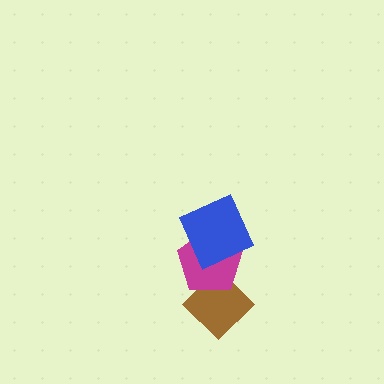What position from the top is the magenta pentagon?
The magenta pentagon is 2nd from the top.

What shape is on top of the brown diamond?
The magenta pentagon is on top of the brown diamond.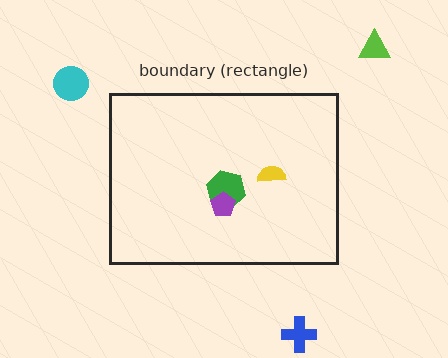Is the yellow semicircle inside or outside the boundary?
Inside.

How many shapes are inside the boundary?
3 inside, 3 outside.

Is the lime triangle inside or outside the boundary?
Outside.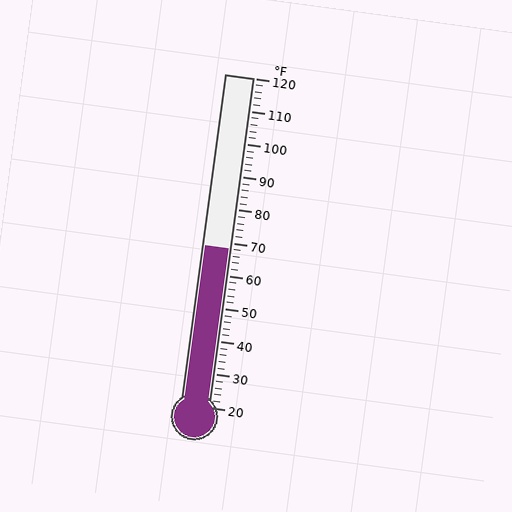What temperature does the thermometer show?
The thermometer shows approximately 68°F.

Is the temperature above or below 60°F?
The temperature is above 60°F.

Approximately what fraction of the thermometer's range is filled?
The thermometer is filled to approximately 50% of its range.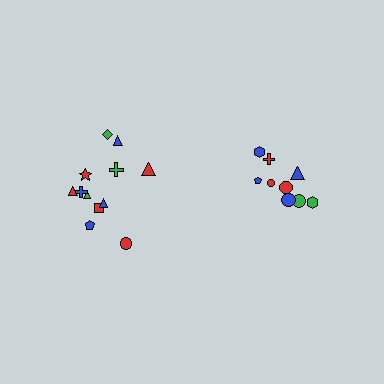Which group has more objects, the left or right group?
The left group.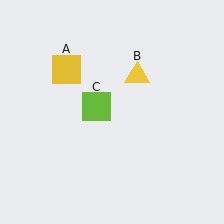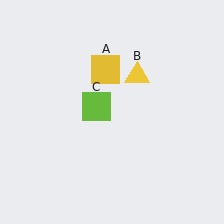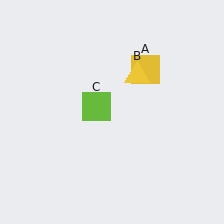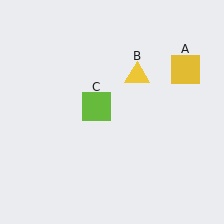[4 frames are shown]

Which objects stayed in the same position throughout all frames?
Yellow triangle (object B) and lime square (object C) remained stationary.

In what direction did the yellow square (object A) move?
The yellow square (object A) moved right.